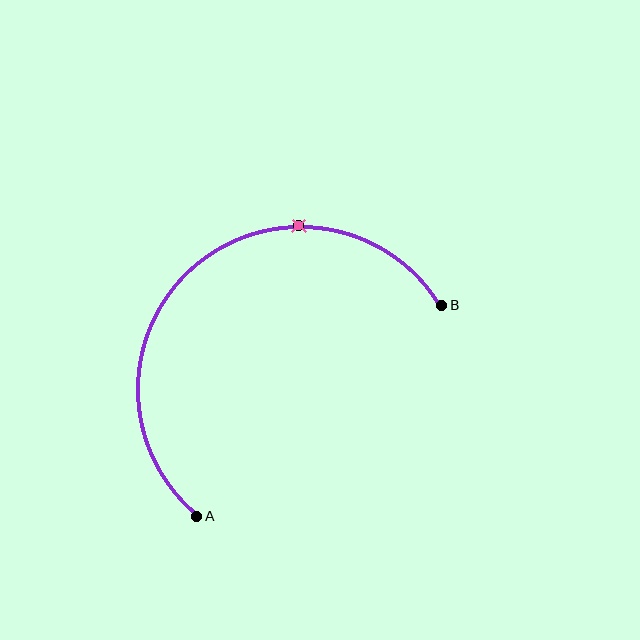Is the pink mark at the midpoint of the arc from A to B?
No. The pink mark lies on the arc but is closer to endpoint B. The arc midpoint would be at the point on the curve equidistant along the arc from both A and B.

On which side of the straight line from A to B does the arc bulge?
The arc bulges above and to the left of the straight line connecting A and B.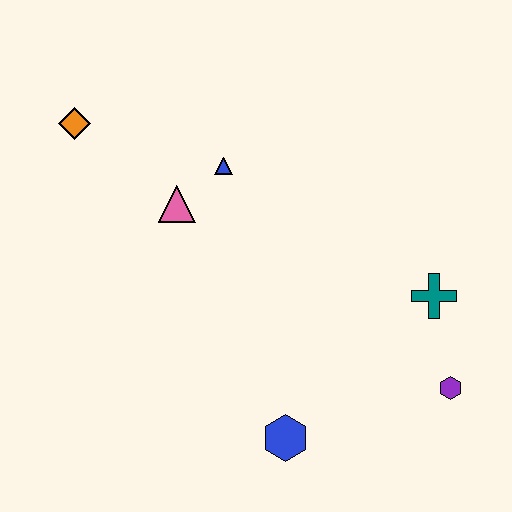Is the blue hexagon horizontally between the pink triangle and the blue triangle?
No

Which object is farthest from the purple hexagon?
The orange diamond is farthest from the purple hexagon.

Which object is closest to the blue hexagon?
The purple hexagon is closest to the blue hexagon.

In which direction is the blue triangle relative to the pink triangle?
The blue triangle is to the right of the pink triangle.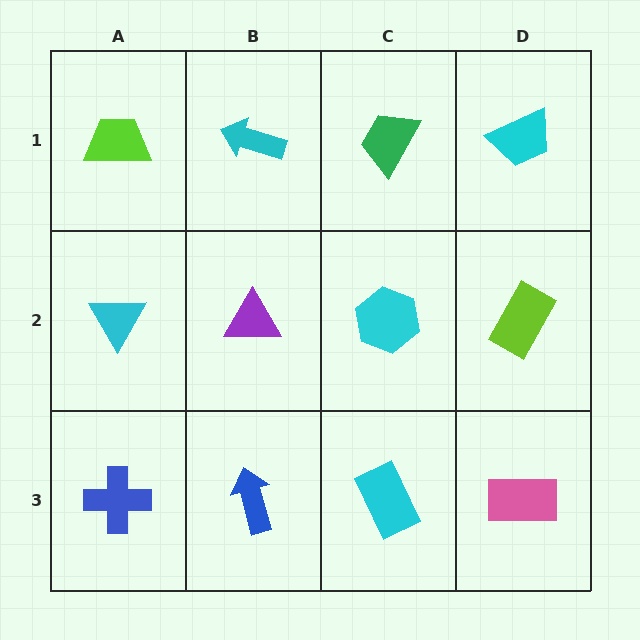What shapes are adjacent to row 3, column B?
A purple triangle (row 2, column B), a blue cross (row 3, column A), a cyan rectangle (row 3, column C).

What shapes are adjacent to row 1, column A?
A cyan triangle (row 2, column A), a cyan arrow (row 1, column B).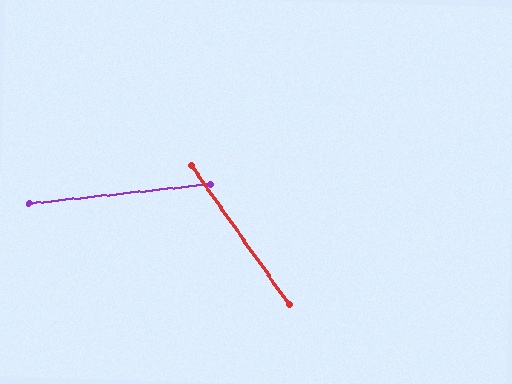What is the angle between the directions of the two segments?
Approximately 61 degrees.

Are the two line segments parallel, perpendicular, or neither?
Neither parallel nor perpendicular — they differ by about 61°.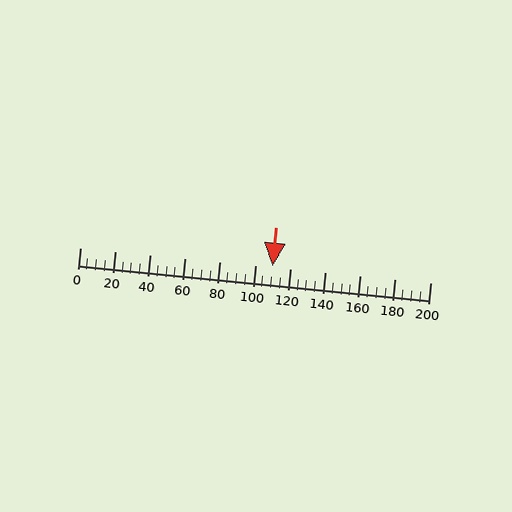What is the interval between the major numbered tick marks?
The major tick marks are spaced 20 units apart.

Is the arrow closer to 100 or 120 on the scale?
The arrow is closer to 120.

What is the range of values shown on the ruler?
The ruler shows values from 0 to 200.